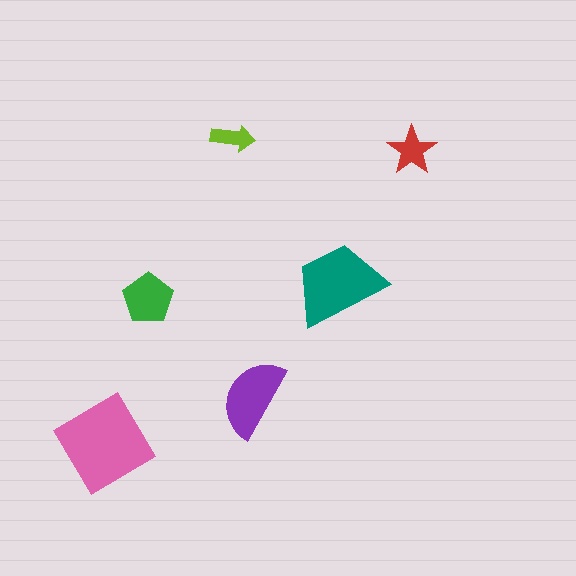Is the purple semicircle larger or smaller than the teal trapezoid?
Smaller.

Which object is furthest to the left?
The pink diamond is leftmost.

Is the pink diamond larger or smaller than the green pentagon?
Larger.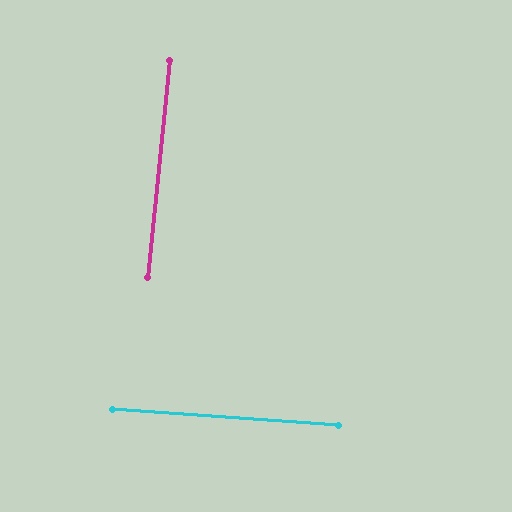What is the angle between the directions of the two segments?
Approximately 88 degrees.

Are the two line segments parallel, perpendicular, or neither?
Perpendicular — they meet at approximately 88°.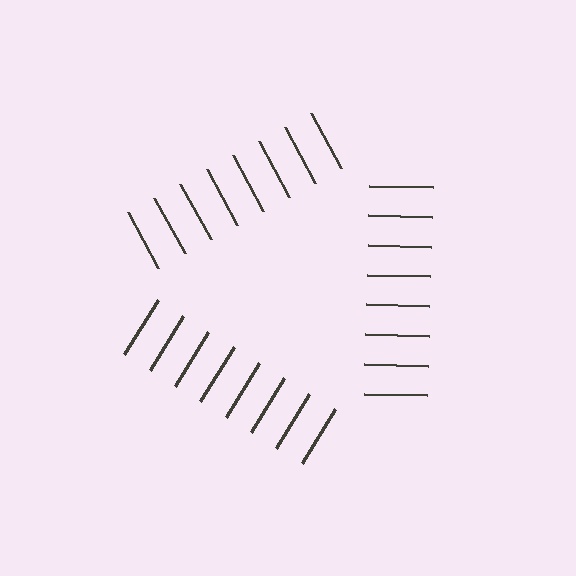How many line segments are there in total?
24 — 8 along each of the 3 edges.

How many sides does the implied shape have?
3 sides — the line-ends trace a triangle.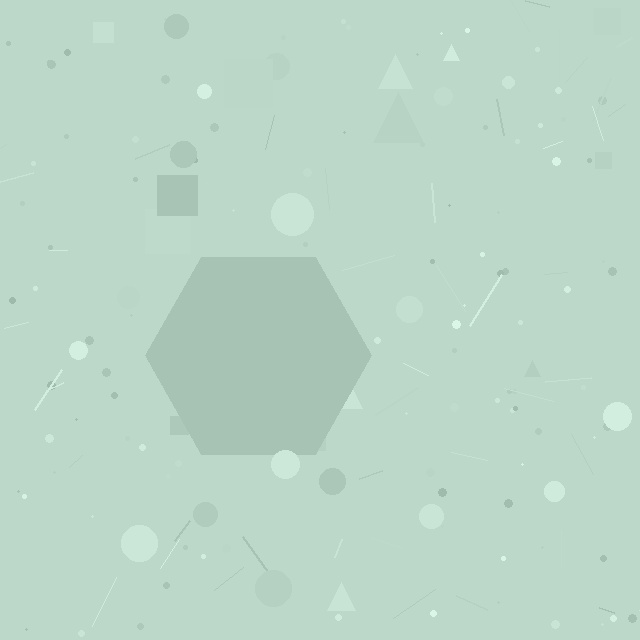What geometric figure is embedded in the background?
A hexagon is embedded in the background.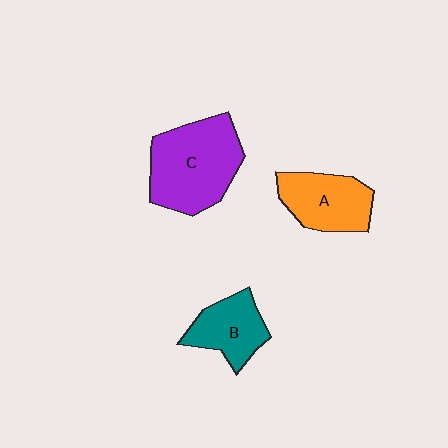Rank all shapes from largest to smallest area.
From largest to smallest: C (purple), A (orange), B (teal).